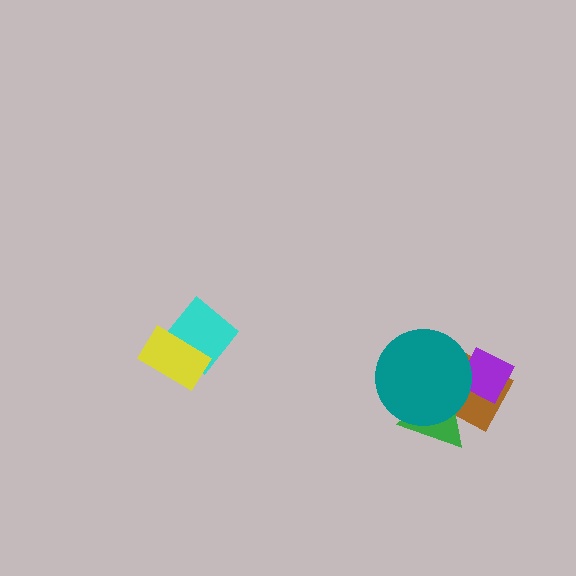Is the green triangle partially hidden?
Yes, it is partially covered by another shape.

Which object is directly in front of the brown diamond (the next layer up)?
The purple diamond is directly in front of the brown diamond.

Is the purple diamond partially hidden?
Yes, it is partially covered by another shape.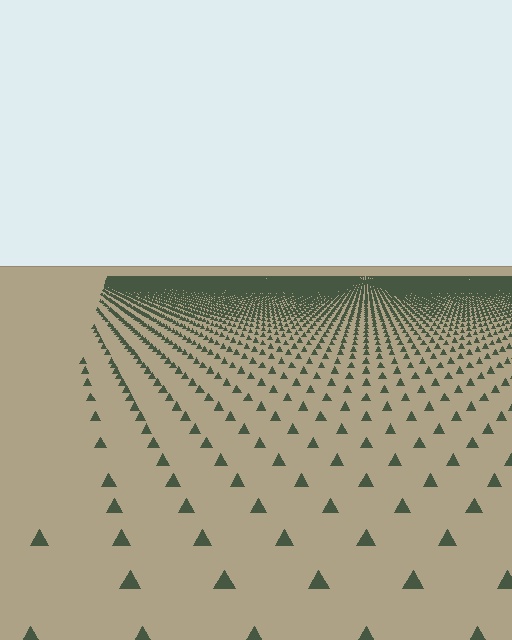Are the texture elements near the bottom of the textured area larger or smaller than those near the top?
Larger. Near the bottom, elements are closer to the viewer and appear at a bigger on-screen size.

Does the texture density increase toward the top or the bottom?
Density increases toward the top.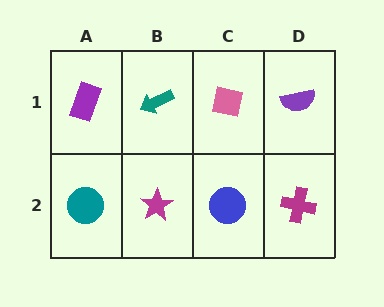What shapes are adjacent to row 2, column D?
A purple semicircle (row 1, column D), a blue circle (row 2, column C).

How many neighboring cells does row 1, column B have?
3.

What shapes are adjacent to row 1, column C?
A blue circle (row 2, column C), a teal arrow (row 1, column B), a purple semicircle (row 1, column D).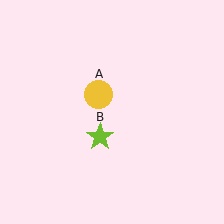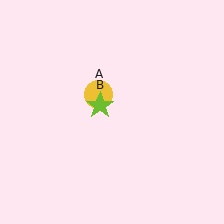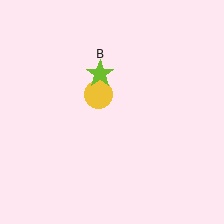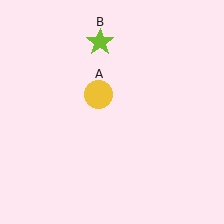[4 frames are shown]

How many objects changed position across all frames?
1 object changed position: lime star (object B).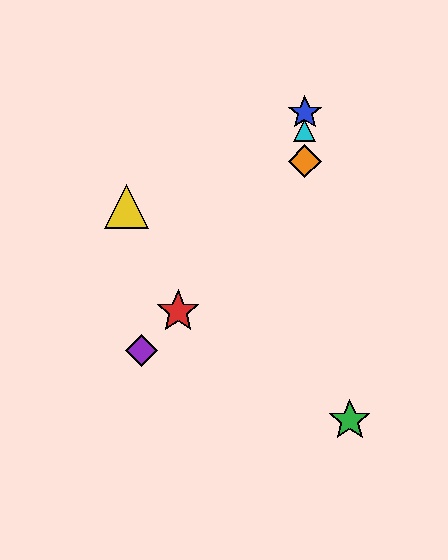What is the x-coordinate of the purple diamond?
The purple diamond is at x≈142.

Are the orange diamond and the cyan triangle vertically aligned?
Yes, both are at x≈305.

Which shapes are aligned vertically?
The blue star, the orange diamond, the cyan triangle are aligned vertically.